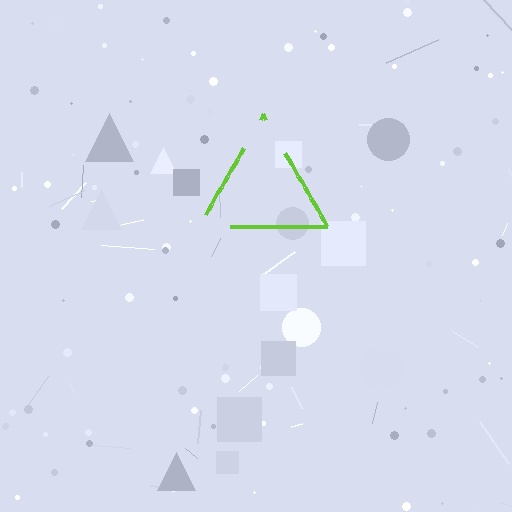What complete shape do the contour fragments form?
The contour fragments form a triangle.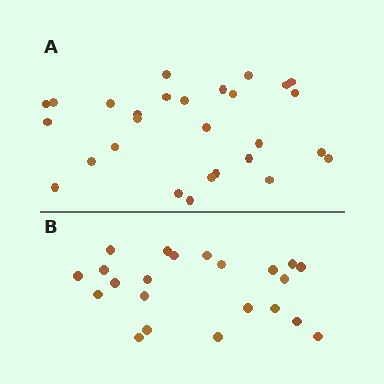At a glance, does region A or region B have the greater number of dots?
Region A (the top region) has more dots.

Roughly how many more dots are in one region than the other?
Region A has about 6 more dots than region B.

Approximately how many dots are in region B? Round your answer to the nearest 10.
About 20 dots. (The exact count is 22, which rounds to 20.)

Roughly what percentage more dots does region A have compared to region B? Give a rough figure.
About 25% more.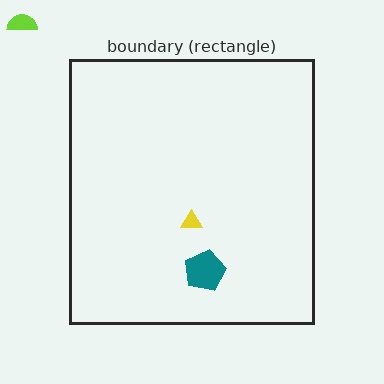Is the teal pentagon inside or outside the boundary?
Inside.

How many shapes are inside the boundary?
2 inside, 1 outside.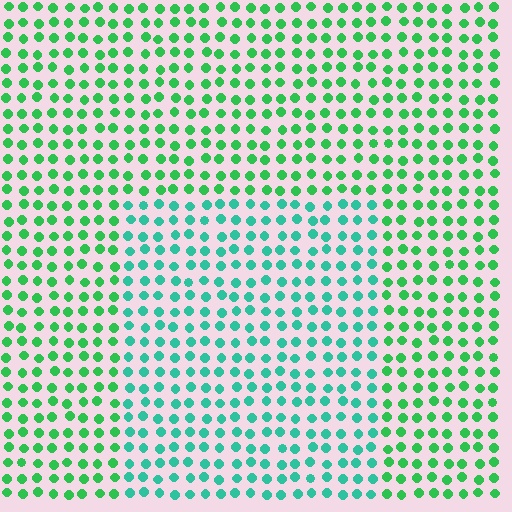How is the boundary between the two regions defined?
The boundary is defined purely by a slight shift in hue (about 32 degrees). Spacing, size, and orientation are identical on both sides.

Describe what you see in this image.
The image is filled with small green elements in a uniform arrangement. A rectangle-shaped region is visible where the elements are tinted to a slightly different hue, forming a subtle color boundary.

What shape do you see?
I see a rectangle.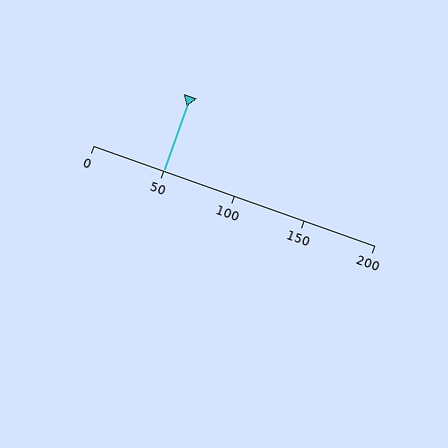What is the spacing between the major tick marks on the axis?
The major ticks are spaced 50 apart.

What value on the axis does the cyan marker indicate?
The marker indicates approximately 50.